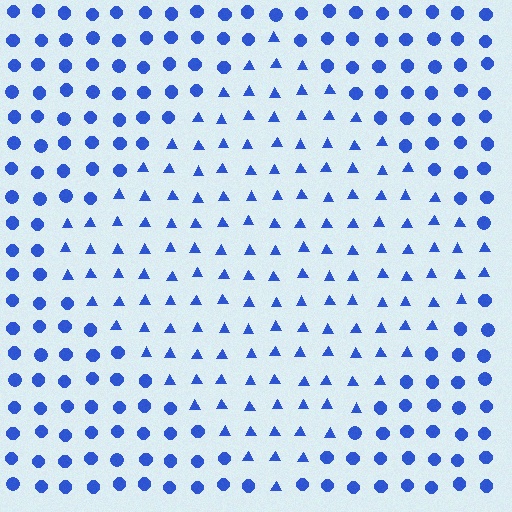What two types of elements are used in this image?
The image uses triangles inside the diamond region and circles outside it.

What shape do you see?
I see a diamond.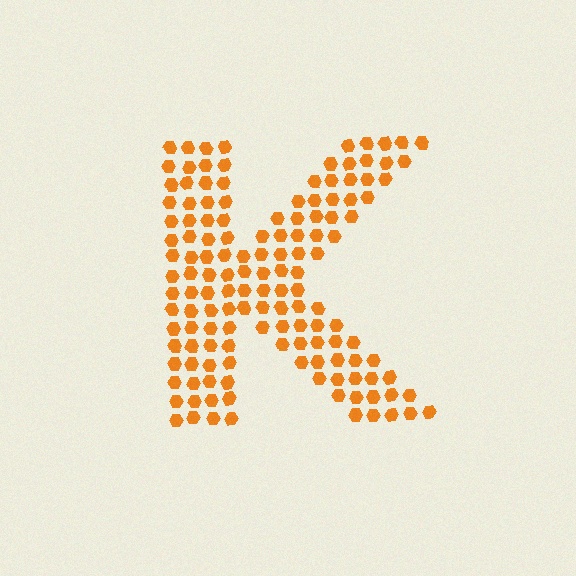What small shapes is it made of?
It is made of small hexagons.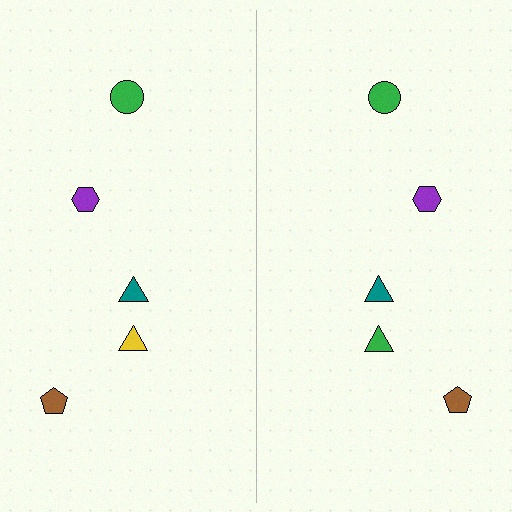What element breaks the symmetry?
The green triangle on the right side breaks the symmetry — its mirror counterpart is yellow.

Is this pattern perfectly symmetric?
No, the pattern is not perfectly symmetric. The green triangle on the right side breaks the symmetry — its mirror counterpart is yellow.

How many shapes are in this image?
There are 10 shapes in this image.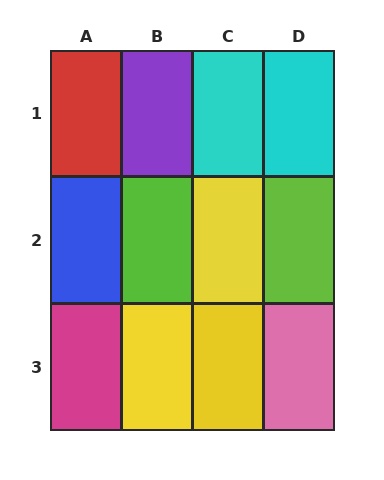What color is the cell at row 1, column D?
Cyan.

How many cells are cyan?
2 cells are cyan.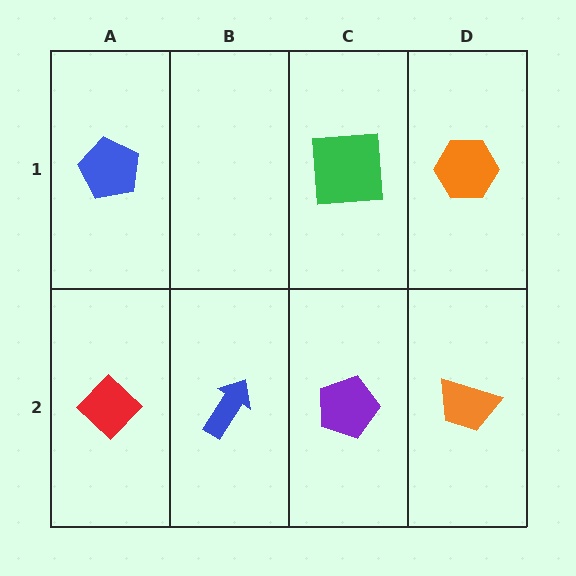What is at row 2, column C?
A purple pentagon.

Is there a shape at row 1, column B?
No, that cell is empty.